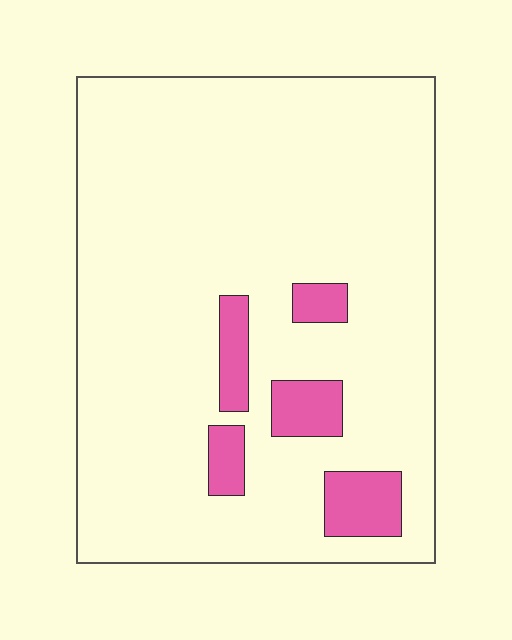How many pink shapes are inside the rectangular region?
5.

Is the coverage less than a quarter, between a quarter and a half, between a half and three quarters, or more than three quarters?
Less than a quarter.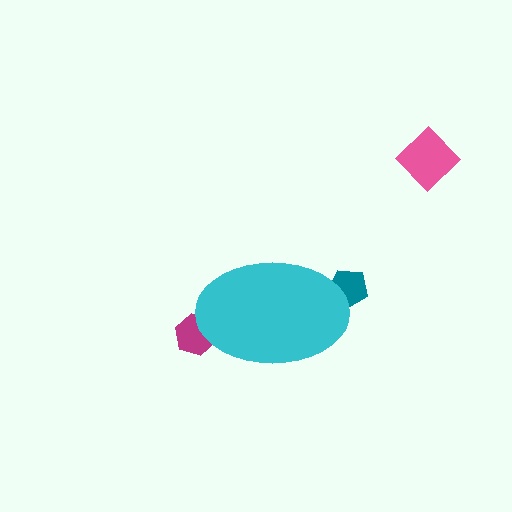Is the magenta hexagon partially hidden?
Yes, the magenta hexagon is partially hidden behind the cyan ellipse.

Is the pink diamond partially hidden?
No, the pink diamond is fully visible.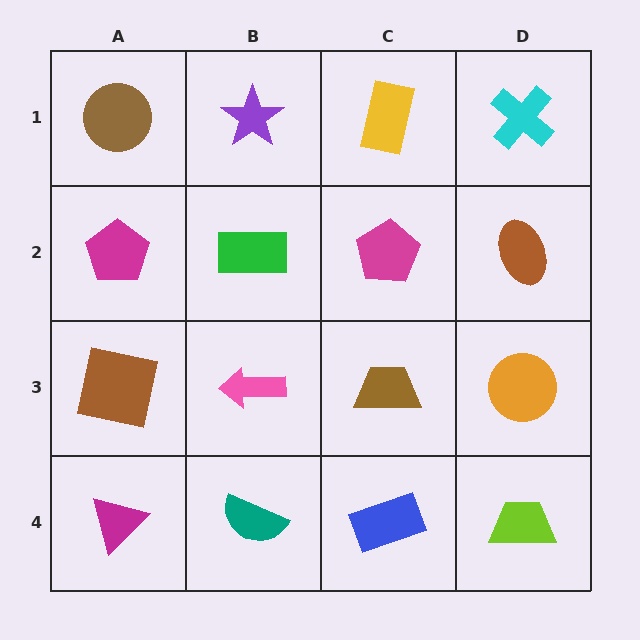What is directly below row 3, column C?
A blue rectangle.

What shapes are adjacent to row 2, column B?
A purple star (row 1, column B), a pink arrow (row 3, column B), a magenta pentagon (row 2, column A), a magenta pentagon (row 2, column C).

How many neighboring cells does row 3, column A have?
3.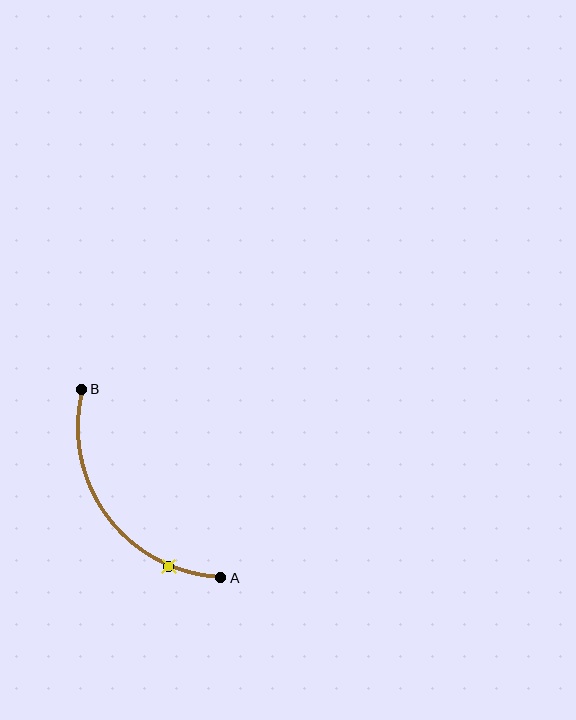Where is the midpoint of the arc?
The arc midpoint is the point on the curve farthest from the straight line joining A and B. It sits below and to the left of that line.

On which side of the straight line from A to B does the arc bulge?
The arc bulges below and to the left of the straight line connecting A and B.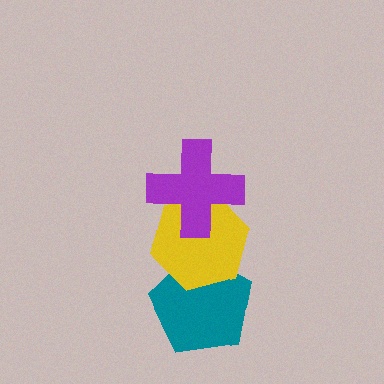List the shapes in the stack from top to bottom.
From top to bottom: the purple cross, the yellow hexagon, the teal pentagon.